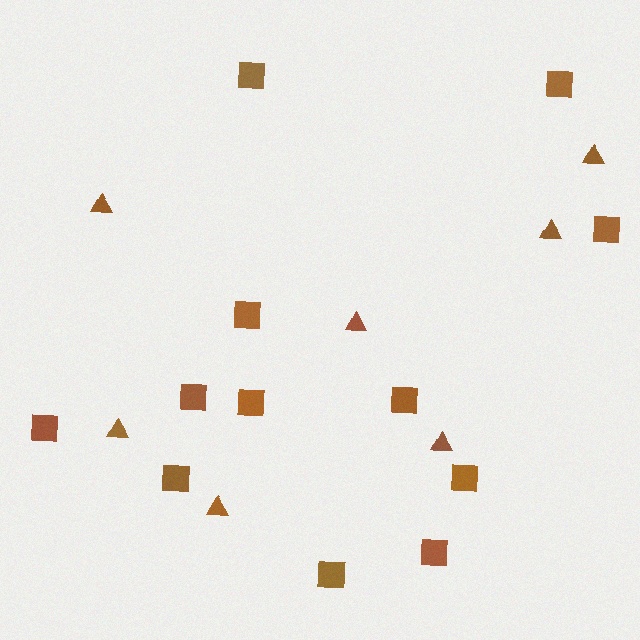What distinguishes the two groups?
There are 2 groups: one group of squares (12) and one group of triangles (7).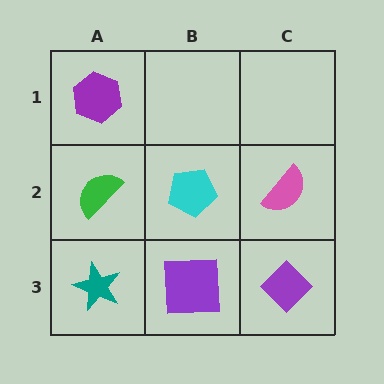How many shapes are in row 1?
1 shape.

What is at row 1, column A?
A purple hexagon.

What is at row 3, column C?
A purple diamond.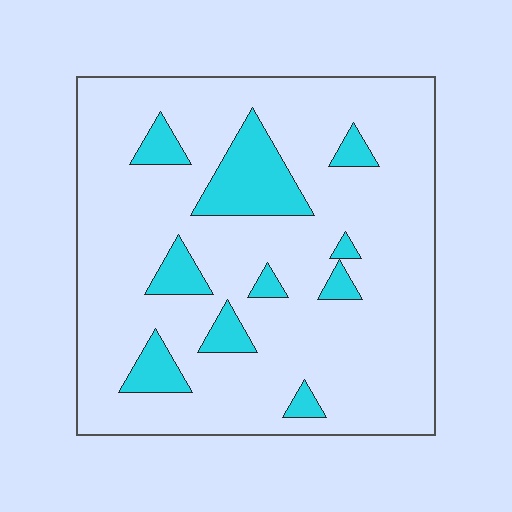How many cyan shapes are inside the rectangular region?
10.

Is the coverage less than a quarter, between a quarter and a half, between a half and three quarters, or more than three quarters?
Less than a quarter.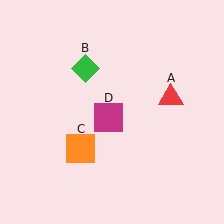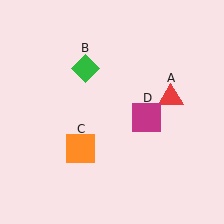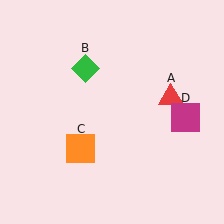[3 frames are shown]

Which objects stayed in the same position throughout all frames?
Red triangle (object A) and green diamond (object B) and orange square (object C) remained stationary.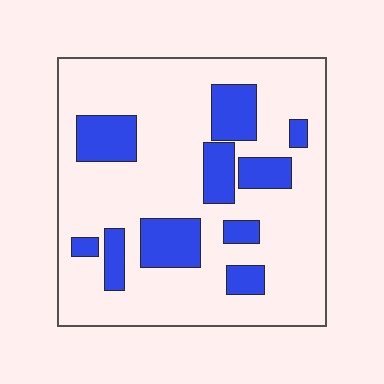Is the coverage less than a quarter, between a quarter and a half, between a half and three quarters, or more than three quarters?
Less than a quarter.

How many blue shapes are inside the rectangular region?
10.